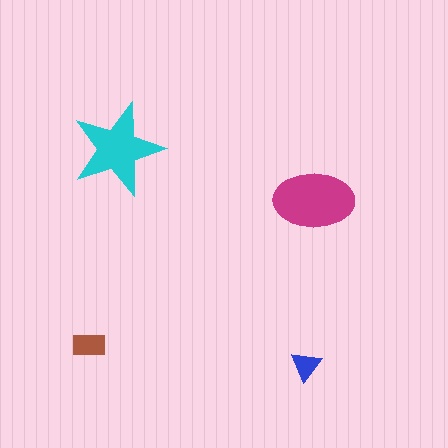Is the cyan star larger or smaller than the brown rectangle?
Larger.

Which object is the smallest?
The blue triangle.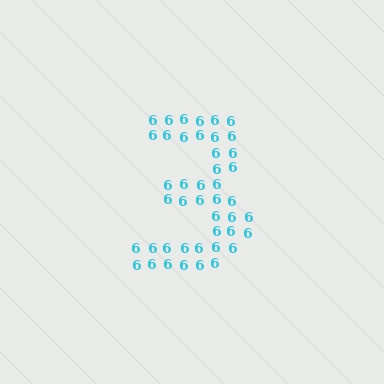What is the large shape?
The large shape is the digit 3.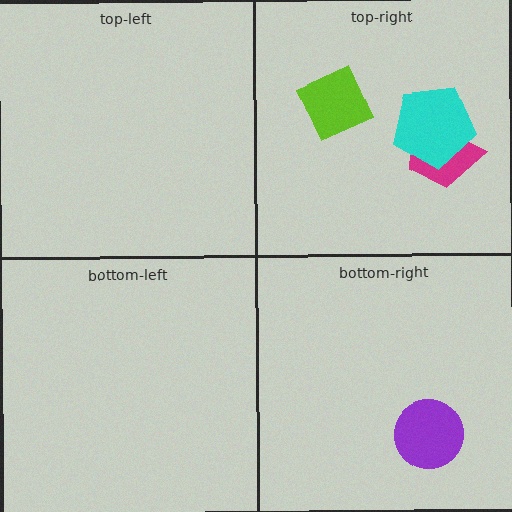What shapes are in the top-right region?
The magenta trapezoid, the cyan pentagon, the lime diamond.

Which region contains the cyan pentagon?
The top-right region.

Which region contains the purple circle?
The bottom-right region.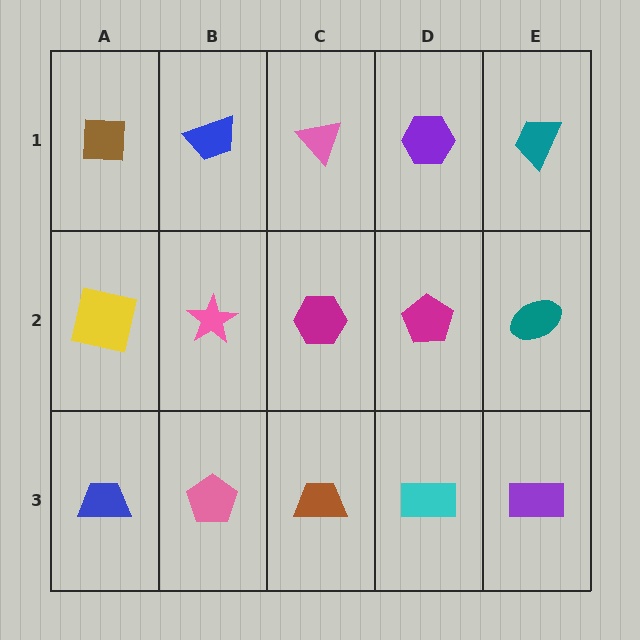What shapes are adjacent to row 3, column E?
A teal ellipse (row 2, column E), a cyan rectangle (row 3, column D).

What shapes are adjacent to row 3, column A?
A yellow square (row 2, column A), a pink pentagon (row 3, column B).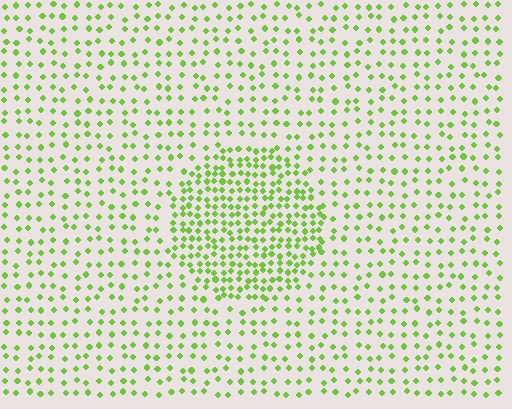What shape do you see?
I see a circle.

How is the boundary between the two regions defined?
The boundary is defined by a change in element density (approximately 2.1x ratio). All elements are the same color, size, and shape.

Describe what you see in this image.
The image contains small lime elements arranged at two different densities. A circle-shaped region is visible where the elements are more densely packed than the surrounding area.